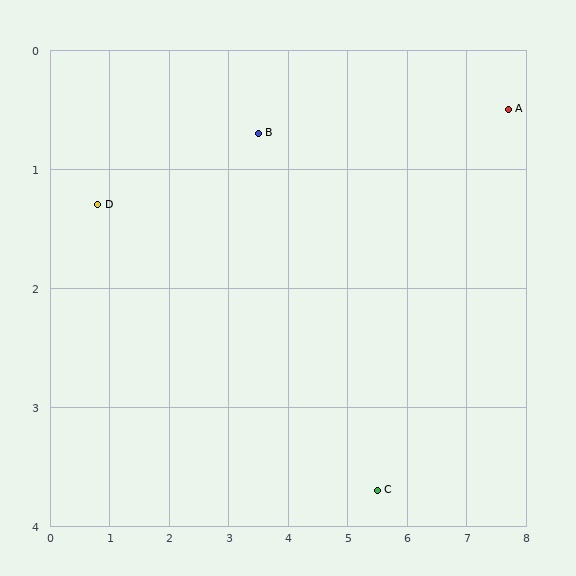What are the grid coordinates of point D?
Point D is at approximately (0.8, 1.3).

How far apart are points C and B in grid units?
Points C and B are about 3.6 grid units apart.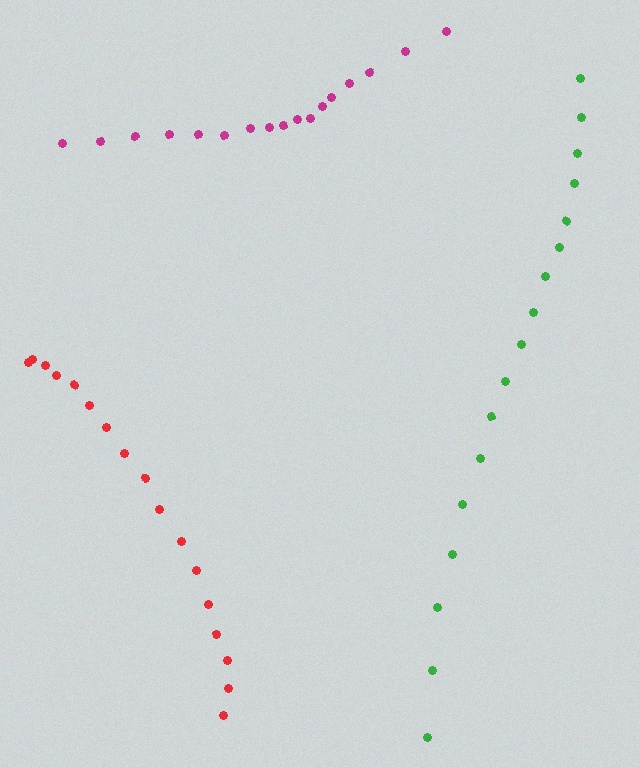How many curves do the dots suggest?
There are 3 distinct paths.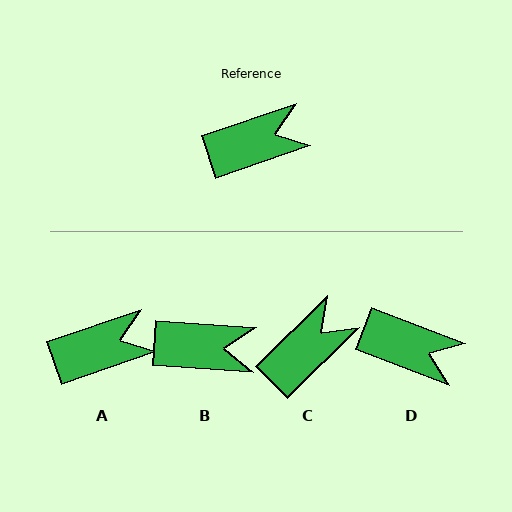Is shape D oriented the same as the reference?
No, it is off by about 40 degrees.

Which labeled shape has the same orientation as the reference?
A.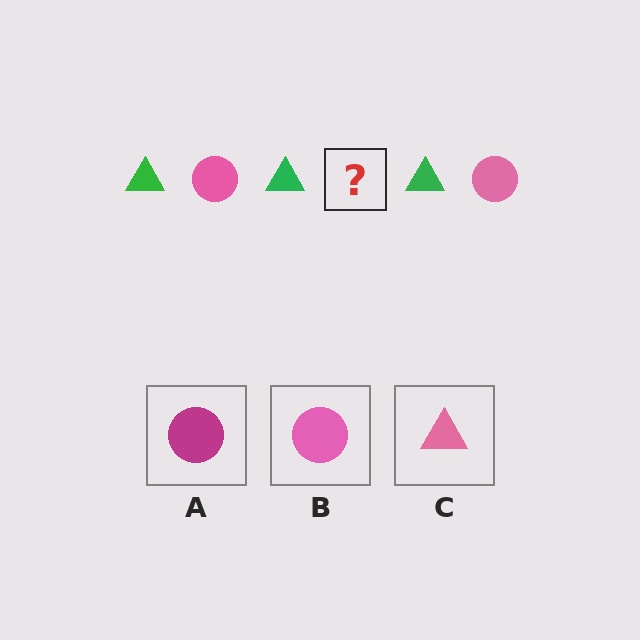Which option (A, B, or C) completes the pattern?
B.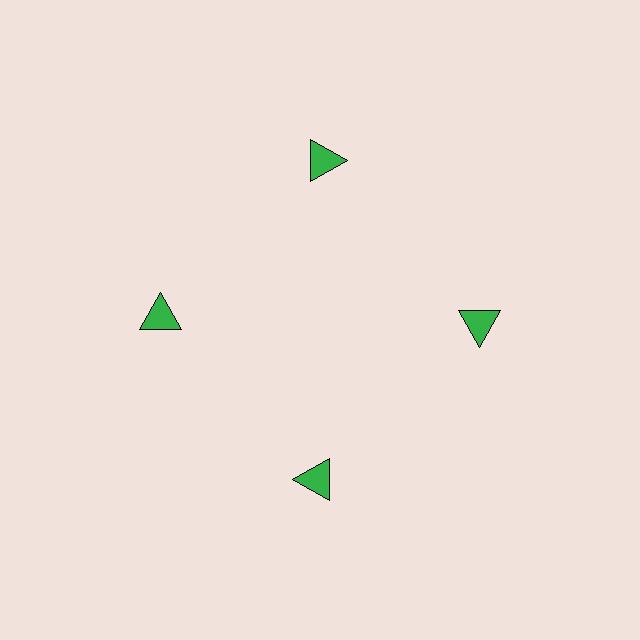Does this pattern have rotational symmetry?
Yes, this pattern has 4-fold rotational symmetry. It looks the same after rotating 90 degrees around the center.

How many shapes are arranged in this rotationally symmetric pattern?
There are 4 shapes, arranged in 4 groups of 1.